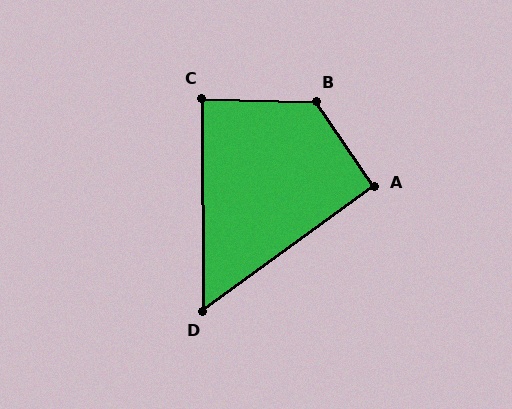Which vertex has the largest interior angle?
B, at approximately 126 degrees.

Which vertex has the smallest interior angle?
D, at approximately 54 degrees.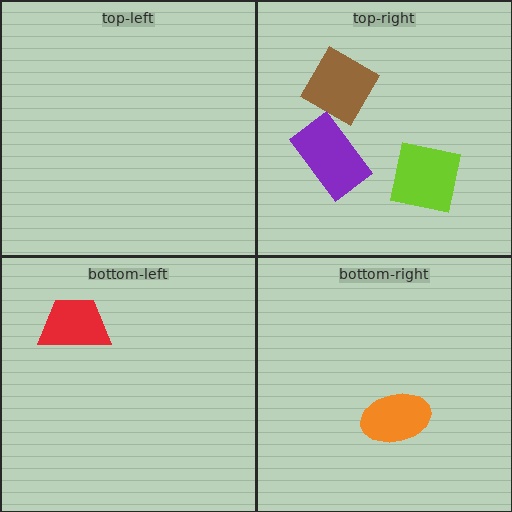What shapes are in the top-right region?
The brown square, the lime square, the purple rectangle.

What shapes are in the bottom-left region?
The red trapezoid.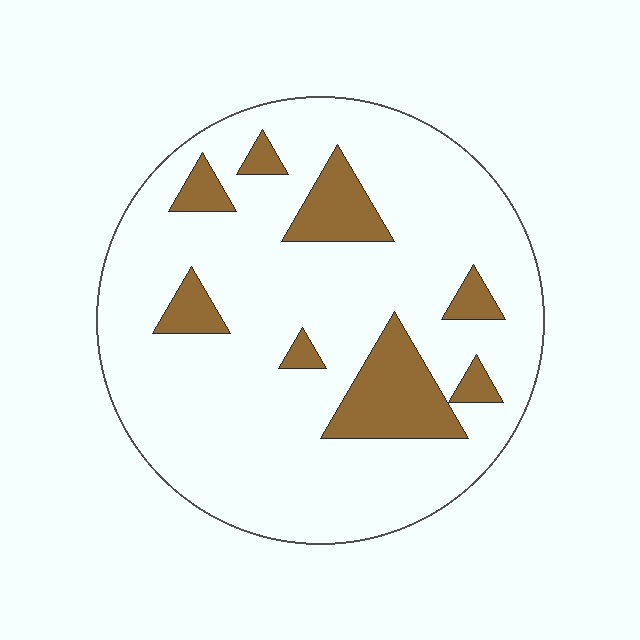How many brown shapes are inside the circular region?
8.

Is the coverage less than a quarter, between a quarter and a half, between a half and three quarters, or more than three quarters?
Less than a quarter.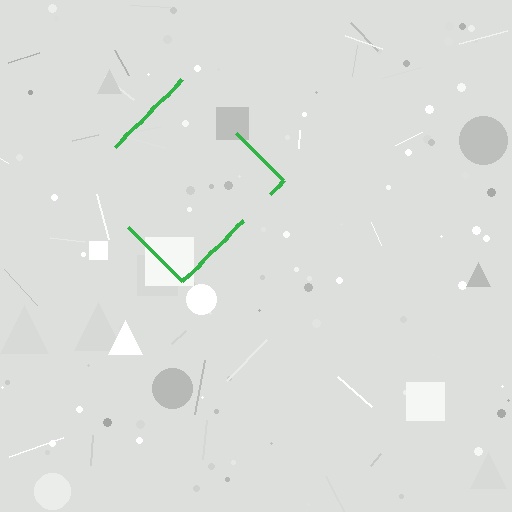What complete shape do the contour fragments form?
The contour fragments form a diamond.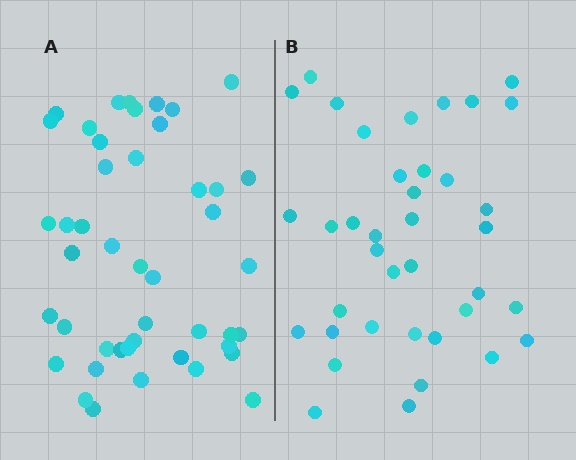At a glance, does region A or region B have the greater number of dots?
Region A (the left region) has more dots.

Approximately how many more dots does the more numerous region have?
Region A has roughly 8 or so more dots than region B.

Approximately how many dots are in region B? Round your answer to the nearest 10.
About 40 dots. (The exact count is 38, which rounds to 40.)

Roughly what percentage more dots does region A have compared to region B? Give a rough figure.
About 20% more.